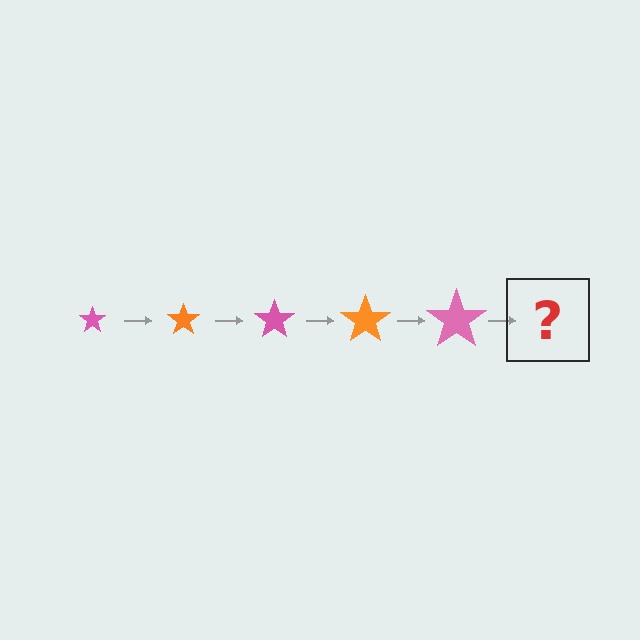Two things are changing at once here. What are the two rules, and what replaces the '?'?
The two rules are that the star grows larger each step and the color cycles through pink and orange. The '?' should be an orange star, larger than the previous one.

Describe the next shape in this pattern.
It should be an orange star, larger than the previous one.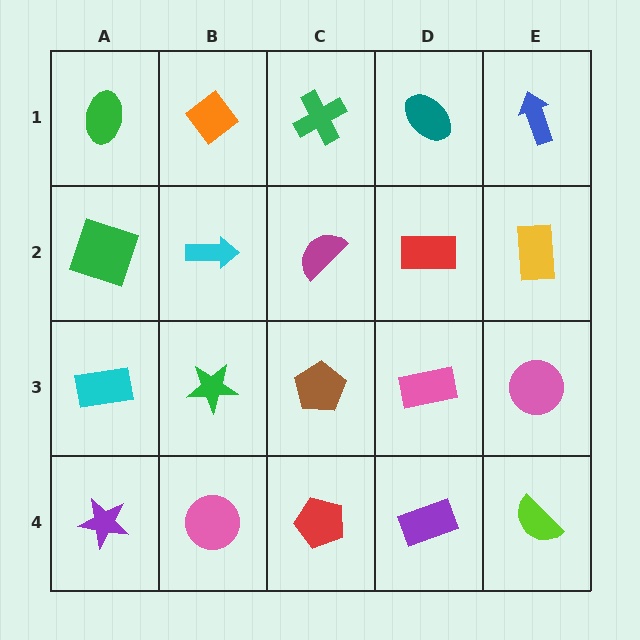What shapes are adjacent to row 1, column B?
A cyan arrow (row 2, column B), a green ellipse (row 1, column A), a green cross (row 1, column C).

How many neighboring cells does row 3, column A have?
3.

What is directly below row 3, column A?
A purple star.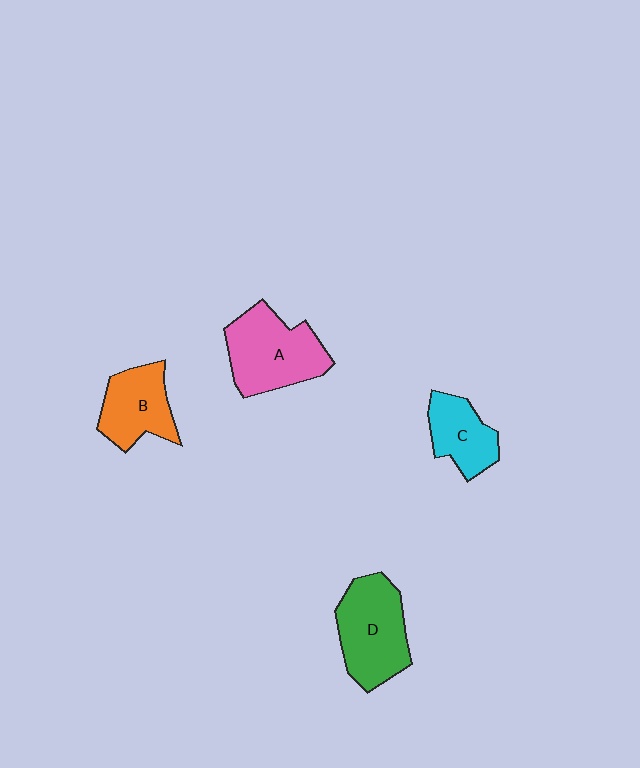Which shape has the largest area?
Shape A (pink).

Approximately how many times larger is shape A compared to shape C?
Approximately 1.6 times.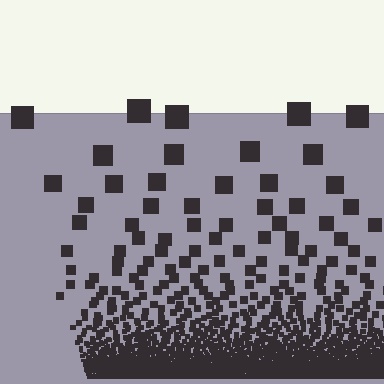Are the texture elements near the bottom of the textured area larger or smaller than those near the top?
Smaller. The gradient is inverted — elements near the bottom are smaller and denser.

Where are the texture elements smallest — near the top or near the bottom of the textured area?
Near the bottom.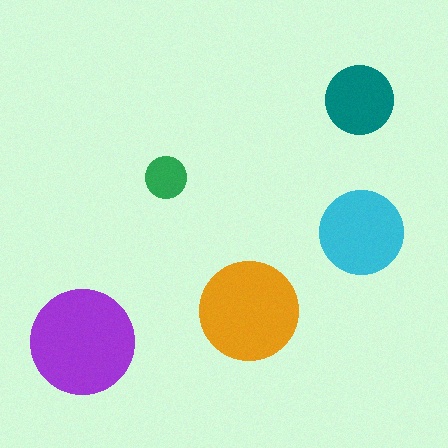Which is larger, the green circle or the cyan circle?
The cyan one.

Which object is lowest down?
The purple circle is bottommost.